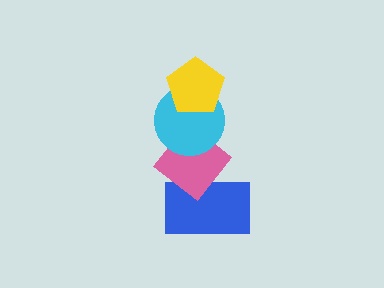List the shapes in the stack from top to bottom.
From top to bottom: the yellow pentagon, the cyan circle, the pink diamond, the blue rectangle.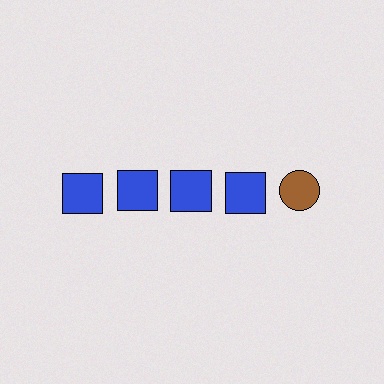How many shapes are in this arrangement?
There are 5 shapes arranged in a grid pattern.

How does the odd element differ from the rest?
It differs in both color (brown instead of blue) and shape (circle instead of square).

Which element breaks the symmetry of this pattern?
The brown circle in the top row, rightmost column breaks the symmetry. All other shapes are blue squares.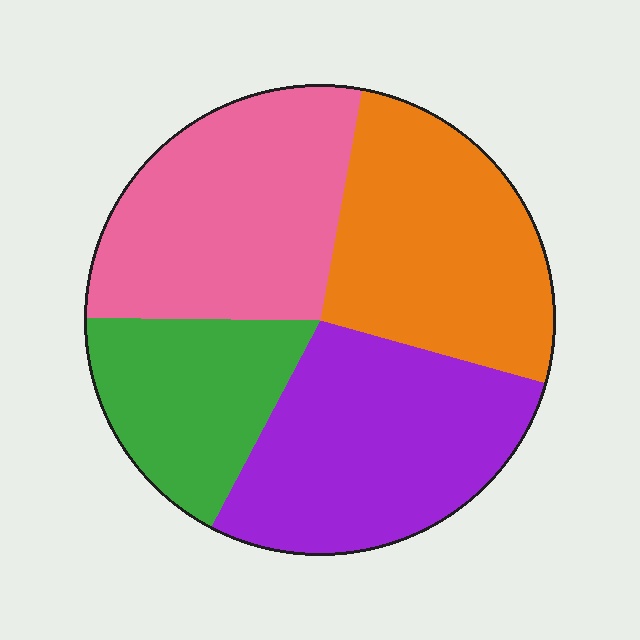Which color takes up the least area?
Green, at roughly 15%.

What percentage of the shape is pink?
Pink takes up about one quarter (1/4) of the shape.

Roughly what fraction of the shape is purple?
Purple covers 28% of the shape.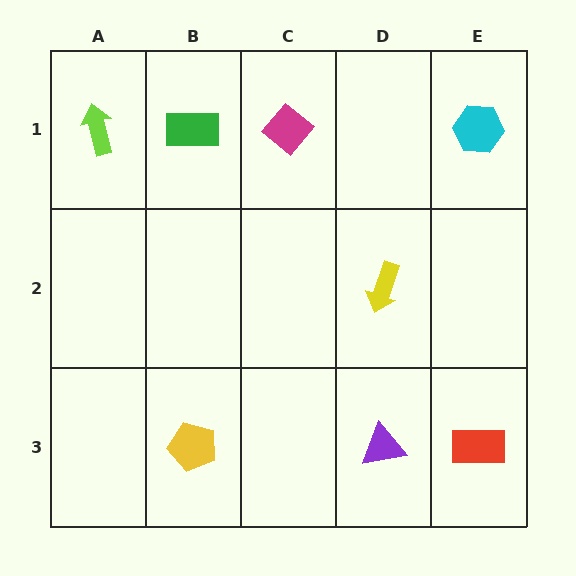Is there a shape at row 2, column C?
No, that cell is empty.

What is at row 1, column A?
A lime arrow.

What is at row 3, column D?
A purple triangle.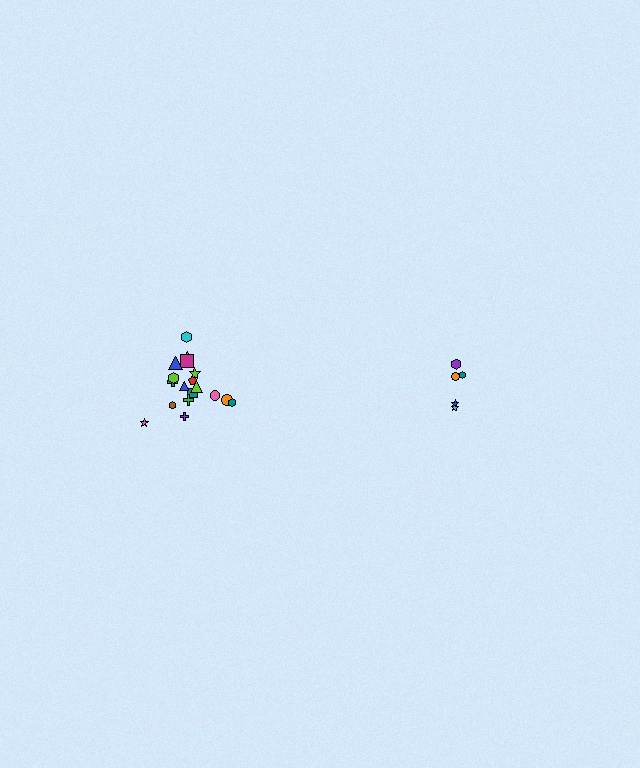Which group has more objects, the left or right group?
The left group.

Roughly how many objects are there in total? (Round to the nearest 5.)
Roughly 25 objects in total.